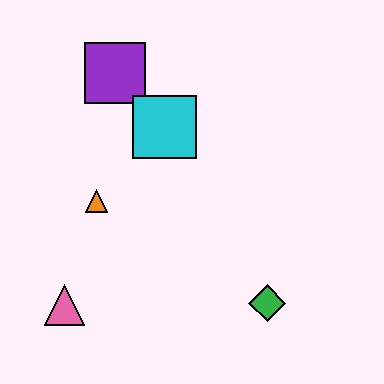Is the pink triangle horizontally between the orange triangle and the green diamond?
No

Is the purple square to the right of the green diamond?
No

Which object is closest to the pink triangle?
The orange triangle is closest to the pink triangle.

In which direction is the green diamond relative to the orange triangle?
The green diamond is to the right of the orange triangle.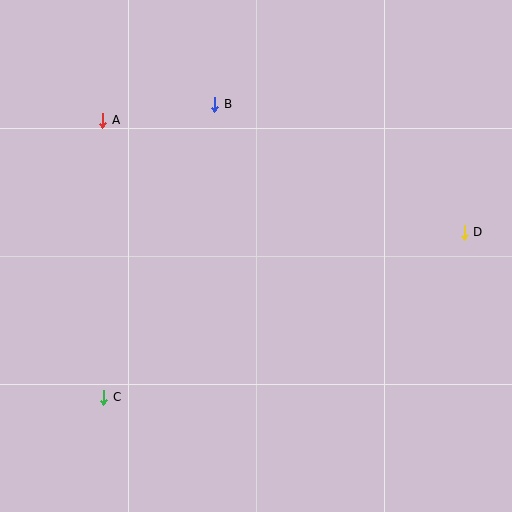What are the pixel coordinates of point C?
Point C is at (104, 397).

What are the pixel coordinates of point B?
Point B is at (215, 104).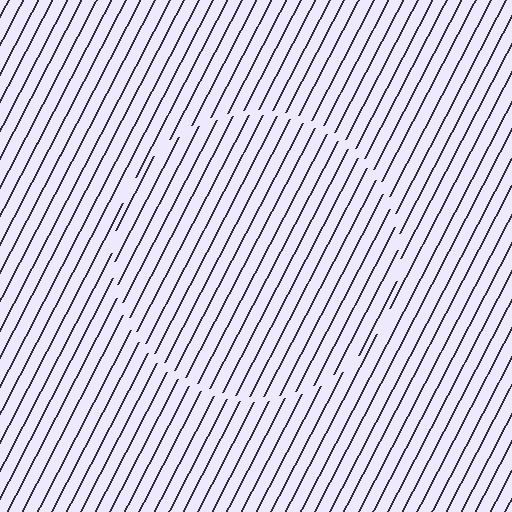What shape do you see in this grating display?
An illusory circle. The interior of the shape contains the same grating, shifted by half a period — the contour is defined by the phase discontinuity where line-ends from the inner and outer gratings abut.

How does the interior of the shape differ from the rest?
The interior of the shape contains the same grating, shifted by half a period — the contour is defined by the phase discontinuity where line-ends from the inner and outer gratings abut.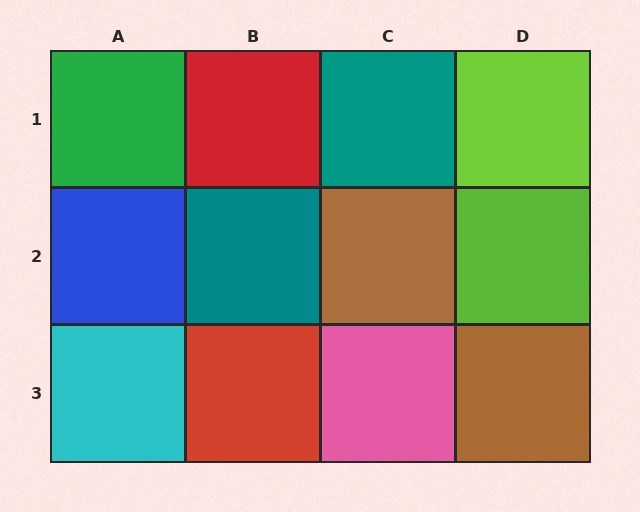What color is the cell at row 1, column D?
Lime.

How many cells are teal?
2 cells are teal.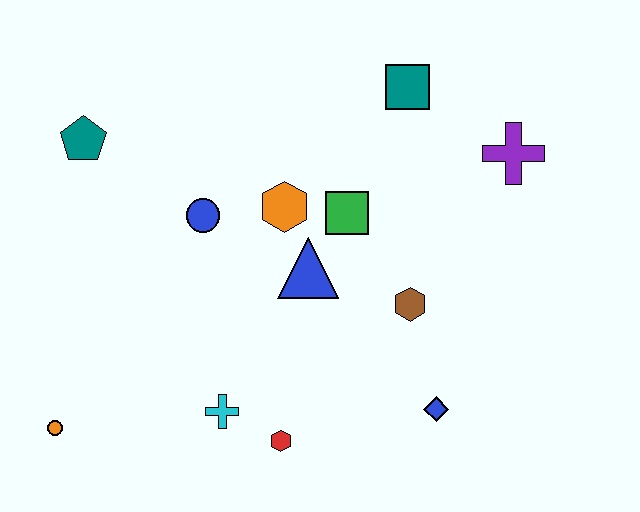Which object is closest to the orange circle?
The cyan cross is closest to the orange circle.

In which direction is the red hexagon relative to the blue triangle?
The red hexagon is below the blue triangle.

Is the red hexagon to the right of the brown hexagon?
No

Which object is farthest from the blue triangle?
The orange circle is farthest from the blue triangle.